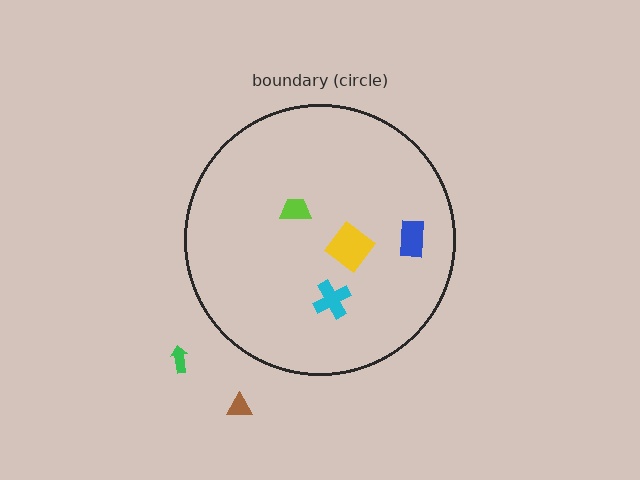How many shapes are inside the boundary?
4 inside, 2 outside.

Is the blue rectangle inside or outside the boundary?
Inside.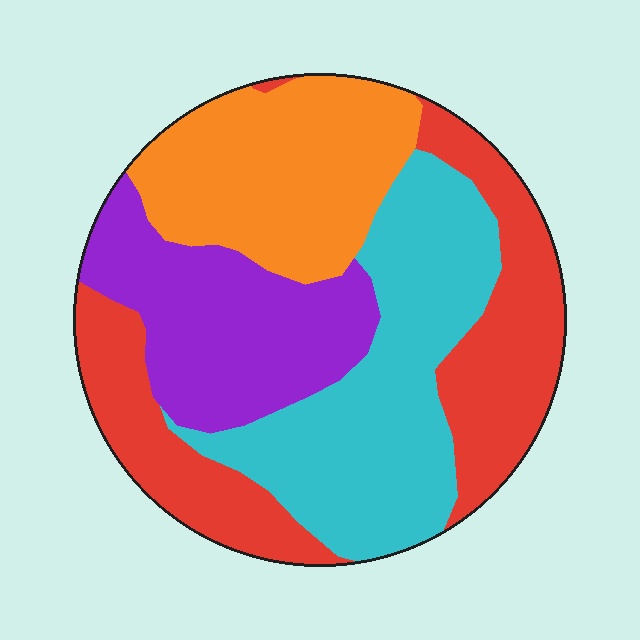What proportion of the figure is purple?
Purple takes up between a sixth and a third of the figure.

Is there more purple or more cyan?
Cyan.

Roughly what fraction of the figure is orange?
Orange covers 22% of the figure.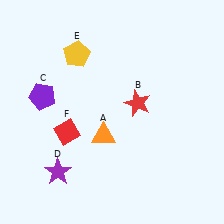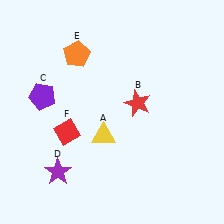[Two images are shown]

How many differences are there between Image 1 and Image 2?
There are 2 differences between the two images.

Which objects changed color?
A changed from orange to yellow. E changed from yellow to orange.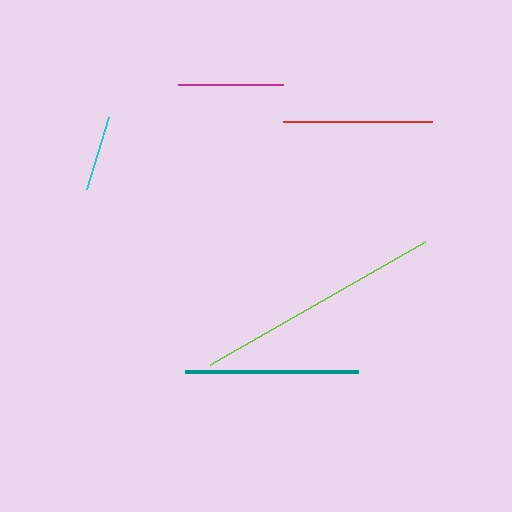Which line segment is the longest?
The lime line is the longest at approximately 248 pixels.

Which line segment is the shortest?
The cyan line is the shortest at approximately 76 pixels.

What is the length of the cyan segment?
The cyan segment is approximately 76 pixels long.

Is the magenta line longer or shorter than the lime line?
The lime line is longer than the magenta line.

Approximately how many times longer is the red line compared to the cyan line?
The red line is approximately 2.0 times the length of the cyan line.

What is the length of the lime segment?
The lime segment is approximately 248 pixels long.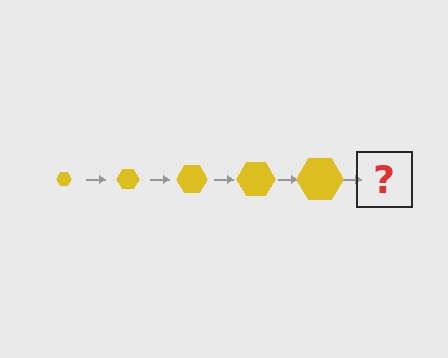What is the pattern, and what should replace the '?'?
The pattern is that the hexagon gets progressively larger each step. The '?' should be a yellow hexagon, larger than the previous one.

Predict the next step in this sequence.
The next step is a yellow hexagon, larger than the previous one.